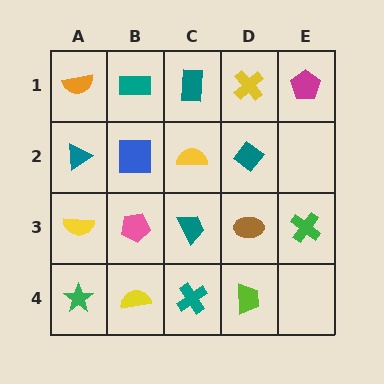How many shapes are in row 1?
5 shapes.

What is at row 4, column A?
A green star.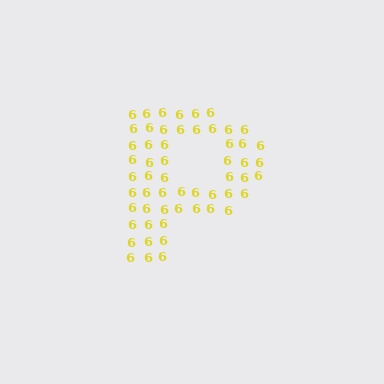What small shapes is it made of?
It is made of small digit 6's.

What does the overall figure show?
The overall figure shows the letter P.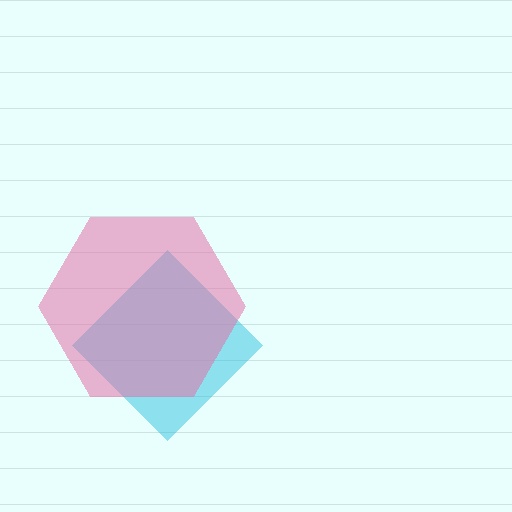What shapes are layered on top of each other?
The layered shapes are: a cyan diamond, a pink hexagon.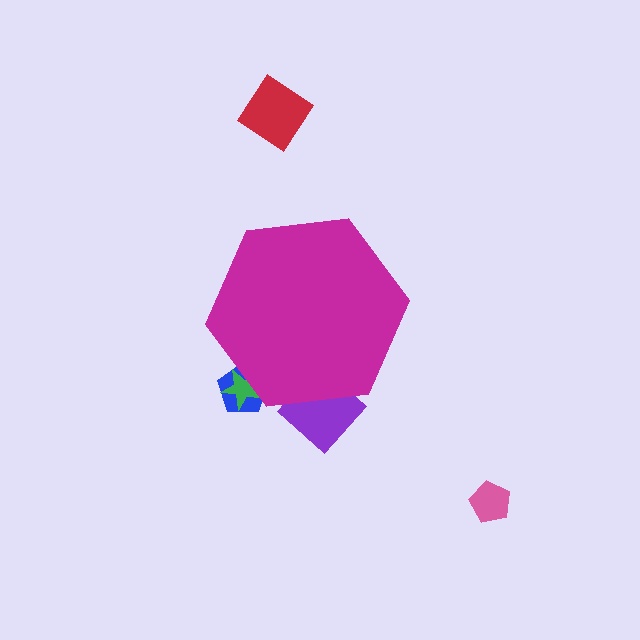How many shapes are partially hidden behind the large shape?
3 shapes are partially hidden.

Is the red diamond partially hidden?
No, the red diamond is fully visible.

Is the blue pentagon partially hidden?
Yes, the blue pentagon is partially hidden behind the magenta hexagon.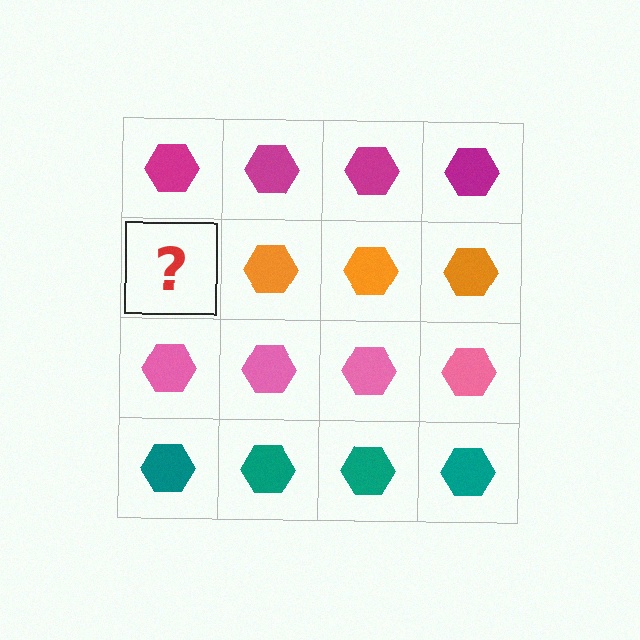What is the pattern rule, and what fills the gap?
The rule is that each row has a consistent color. The gap should be filled with an orange hexagon.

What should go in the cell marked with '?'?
The missing cell should contain an orange hexagon.